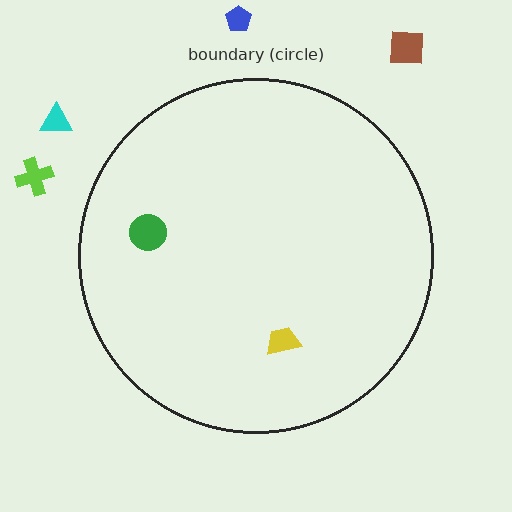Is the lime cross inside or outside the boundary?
Outside.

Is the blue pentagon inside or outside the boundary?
Outside.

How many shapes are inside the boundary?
2 inside, 4 outside.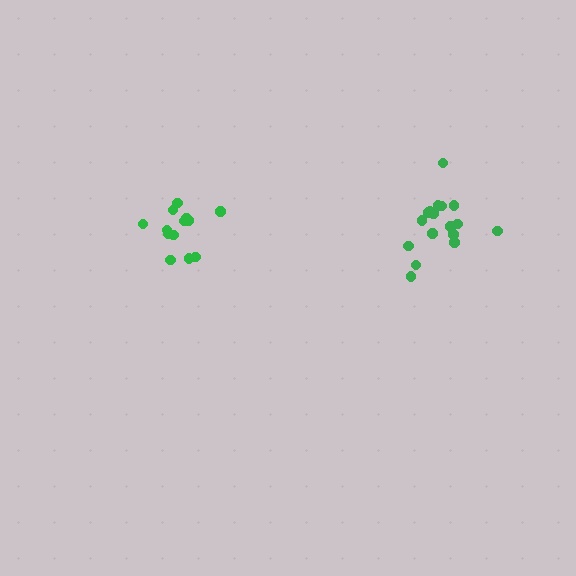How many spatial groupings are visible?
There are 2 spatial groupings.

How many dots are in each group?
Group 1: 13 dots, Group 2: 17 dots (30 total).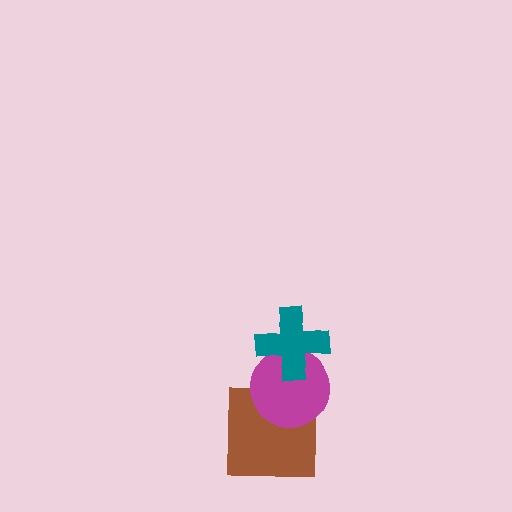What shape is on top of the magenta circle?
The teal cross is on top of the magenta circle.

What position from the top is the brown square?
The brown square is 3rd from the top.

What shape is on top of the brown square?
The magenta circle is on top of the brown square.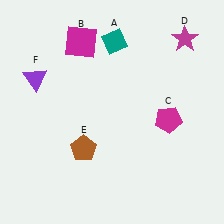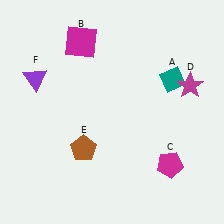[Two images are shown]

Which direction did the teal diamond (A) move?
The teal diamond (A) moved right.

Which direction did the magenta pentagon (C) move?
The magenta pentagon (C) moved down.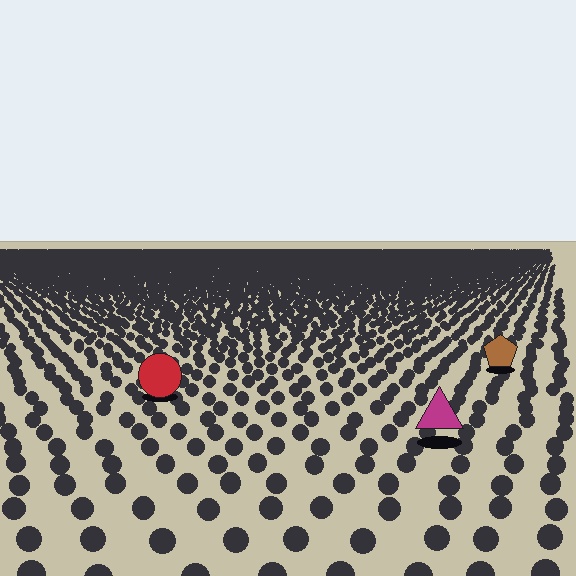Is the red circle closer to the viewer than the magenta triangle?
No. The magenta triangle is closer — you can tell from the texture gradient: the ground texture is coarser near it.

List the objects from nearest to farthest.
From nearest to farthest: the magenta triangle, the red circle, the brown pentagon.